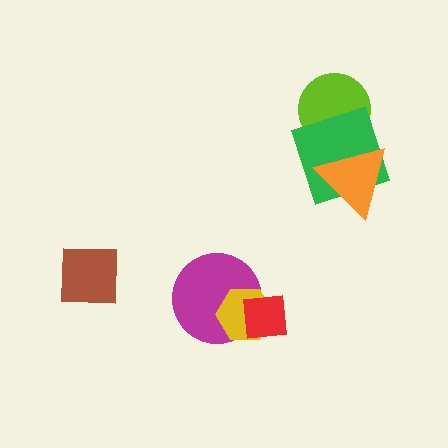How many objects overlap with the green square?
2 objects overlap with the green square.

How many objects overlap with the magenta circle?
2 objects overlap with the magenta circle.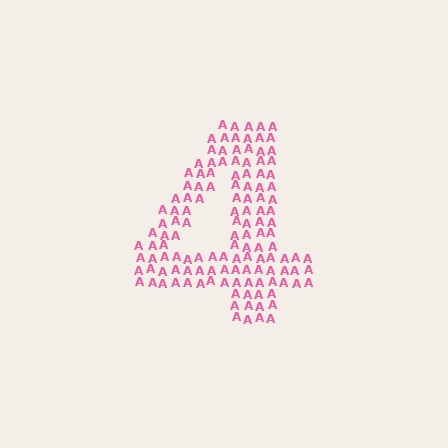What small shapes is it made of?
It is made of small letter A's.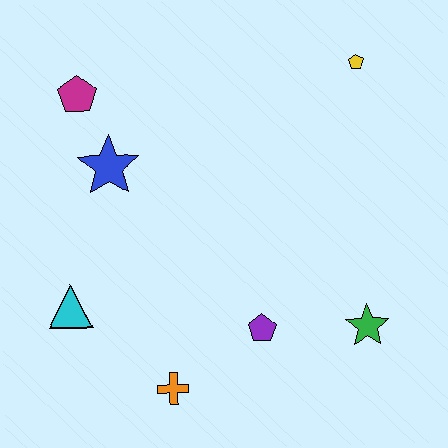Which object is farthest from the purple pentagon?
The magenta pentagon is farthest from the purple pentagon.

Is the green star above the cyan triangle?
No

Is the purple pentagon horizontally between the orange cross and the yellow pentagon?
Yes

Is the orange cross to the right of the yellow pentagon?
No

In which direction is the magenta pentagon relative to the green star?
The magenta pentagon is to the left of the green star.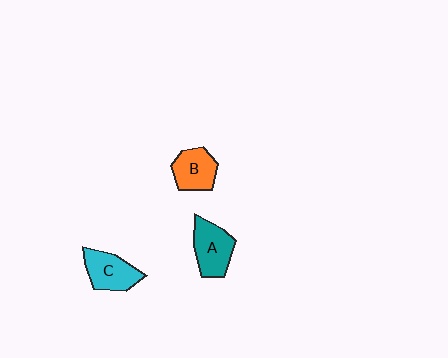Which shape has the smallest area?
Shape B (orange).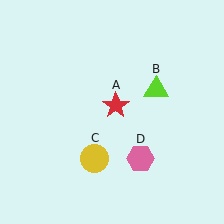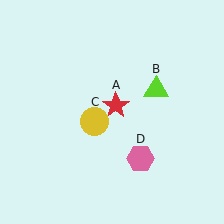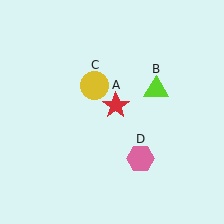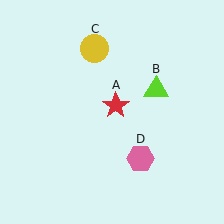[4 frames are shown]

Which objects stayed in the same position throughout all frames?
Red star (object A) and lime triangle (object B) and pink hexagon (object D) remained stationary.